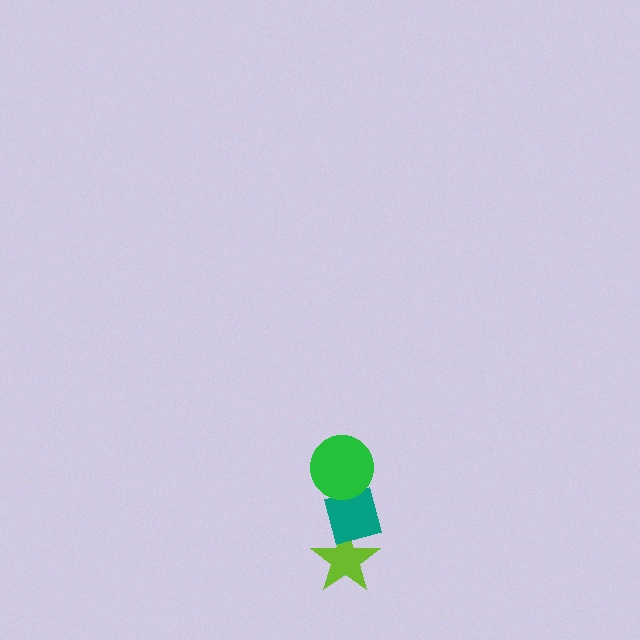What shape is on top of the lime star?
The teal square is on top of the lime star.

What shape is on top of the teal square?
The green circle is on top of the teal square.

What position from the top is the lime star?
The lime star is 3rd from the top.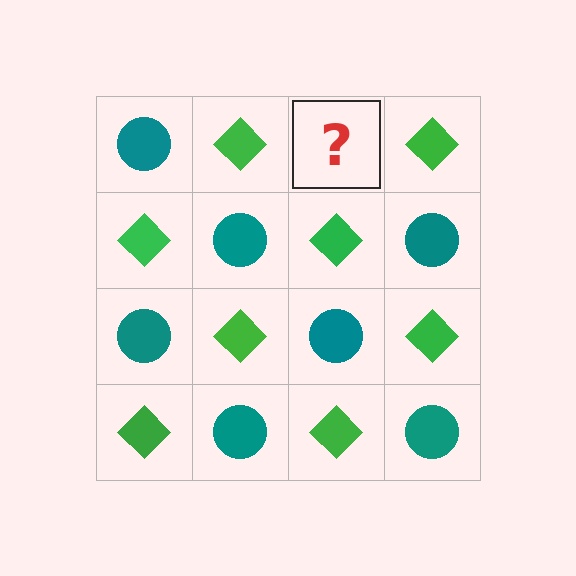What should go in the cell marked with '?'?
The missing cell should contain a teal circle.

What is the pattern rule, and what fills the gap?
The rule is that it alternates teal circle and green diamond in a checkerboard pattern. The gap should be filled with a teal circle.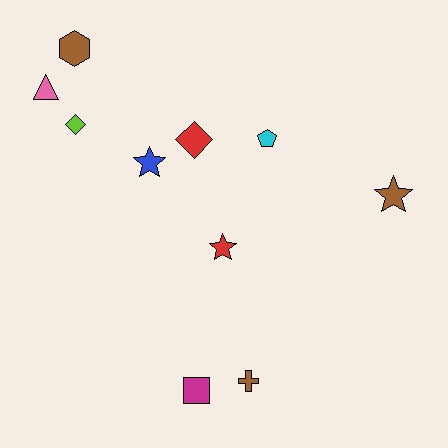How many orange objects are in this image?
There are no orange objects.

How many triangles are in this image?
There is 1 triangle.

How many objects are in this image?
There are 10 objects.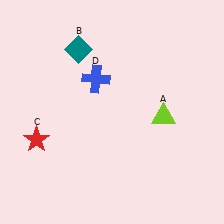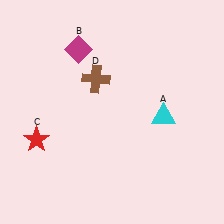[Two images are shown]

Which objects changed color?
A changed from lime to cyan. B changed from teal to magenta. D changed from blue to brown.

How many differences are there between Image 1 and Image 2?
There are 3 differences between the two images.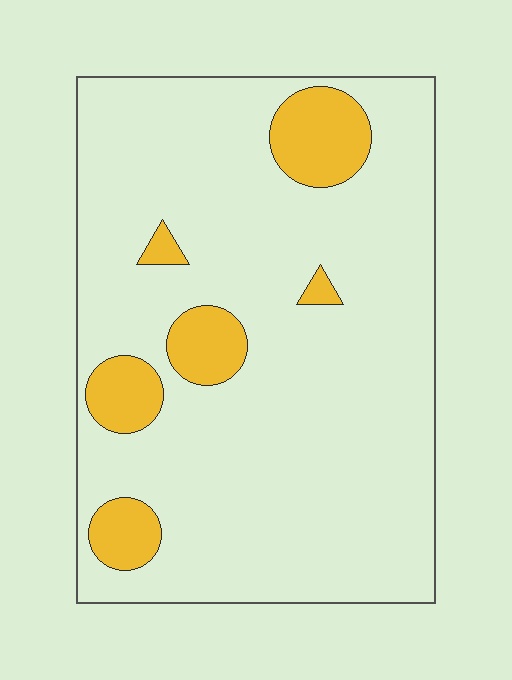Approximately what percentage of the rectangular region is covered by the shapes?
Approximately 15%.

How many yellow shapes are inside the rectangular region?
6.